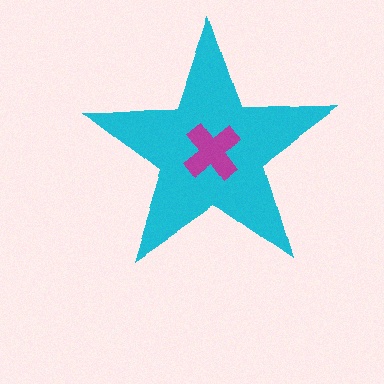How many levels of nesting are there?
2.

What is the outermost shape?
The cyan star.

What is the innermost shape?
The magenta cross.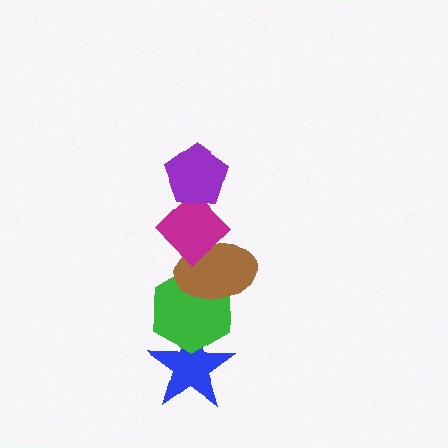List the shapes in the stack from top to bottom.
From top to bottom: the purple pentagon, the magenta diamond, the brown ellipse, the green hexagon, the blue star.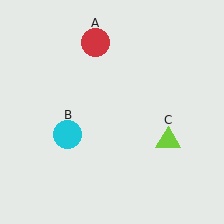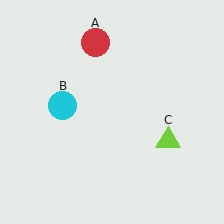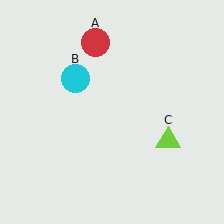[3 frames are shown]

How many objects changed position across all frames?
1 object changed position: cyan circle (object B).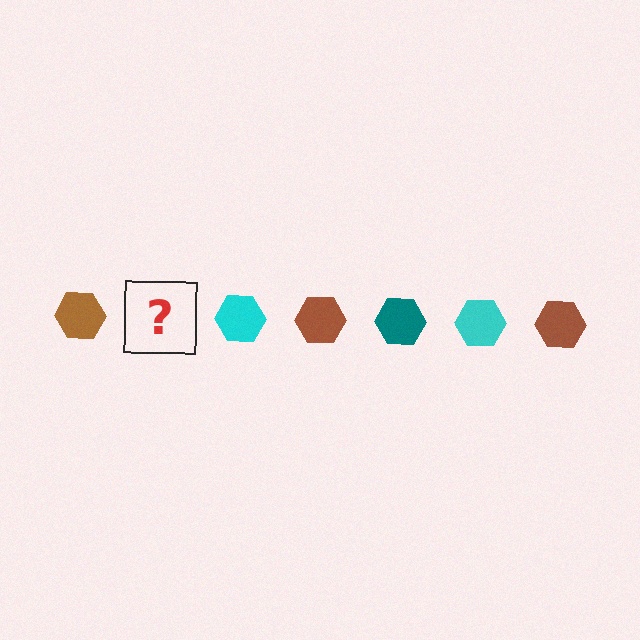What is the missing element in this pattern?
The missing element is a teal hexagon.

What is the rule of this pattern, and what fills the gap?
The rule is that the pattern cycles through brown, teal, cyan hexagons. The gap should be filled with a teal hexagon.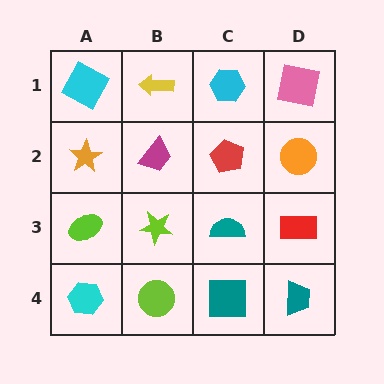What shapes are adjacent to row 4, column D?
A red rectangle (row 3, column D), a teal square (row 4, column C).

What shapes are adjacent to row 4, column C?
A teal semicircle (row 3, column C), a lime circle (row 4, column B), a teal trapezoid (row 4, column D).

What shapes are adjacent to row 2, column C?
A cyan hexagon (row 1, column C), a teal semicircle (row 3, column C), a magenta trapezoid (row 2, column B), an orange circle (row 2, column D).